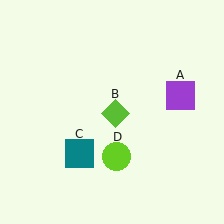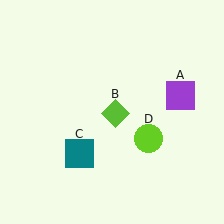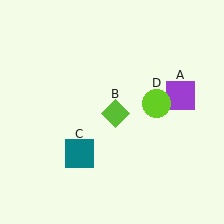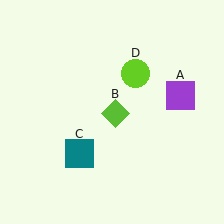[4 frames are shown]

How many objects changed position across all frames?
1 object changed position: lime circle (object D).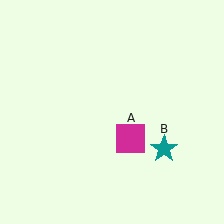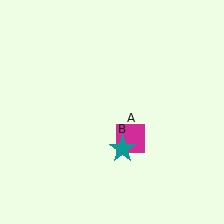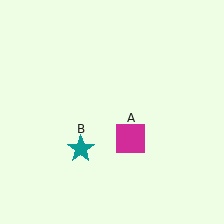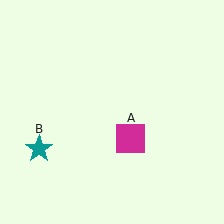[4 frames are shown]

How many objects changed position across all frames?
1 object changed position: teal star (object B).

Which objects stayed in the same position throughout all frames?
Magenta square (object A) remained stationary.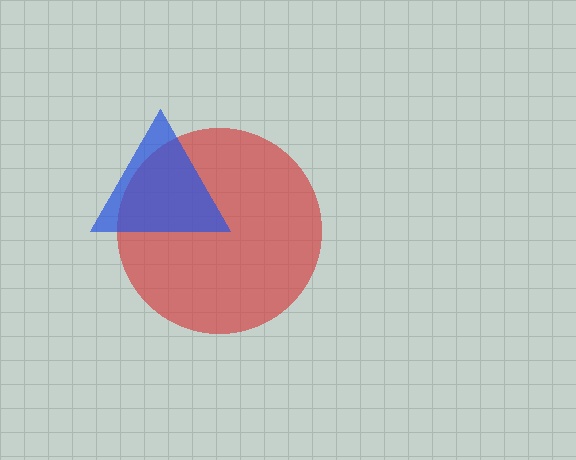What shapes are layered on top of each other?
The layered shapes are: a red circle, a blue triangle.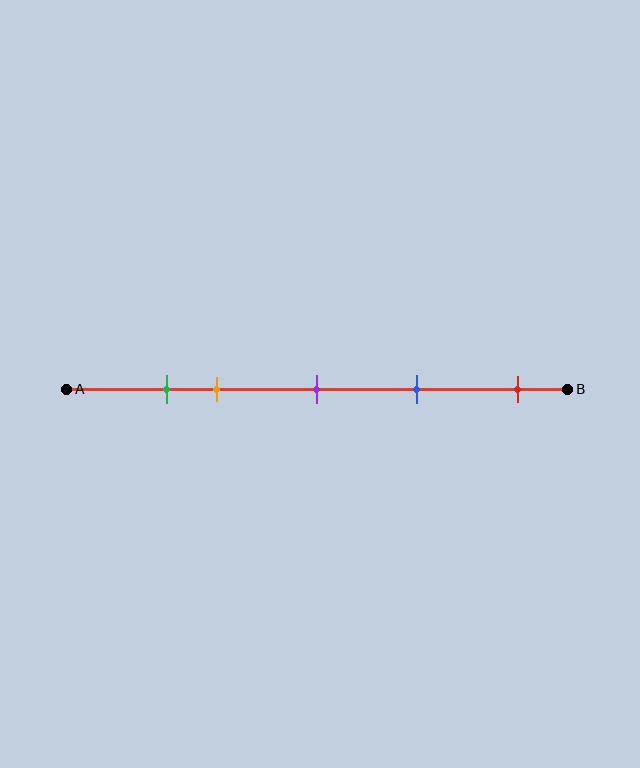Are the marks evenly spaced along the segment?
No, the marks are not evenly spaced.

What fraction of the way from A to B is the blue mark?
The blue mark is approximately 70% (0.7) of the way from A to B.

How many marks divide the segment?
There are 5 marks dividing the segment.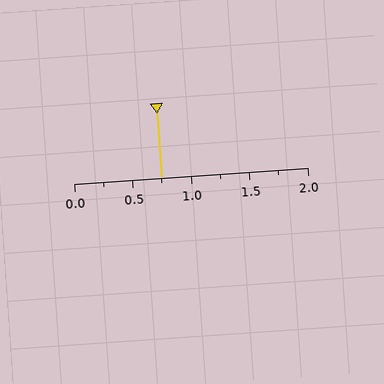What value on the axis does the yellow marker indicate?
The marker indicates approximately 0.75.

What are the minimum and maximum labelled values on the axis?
The axis runs from 0.0 to 2.0.